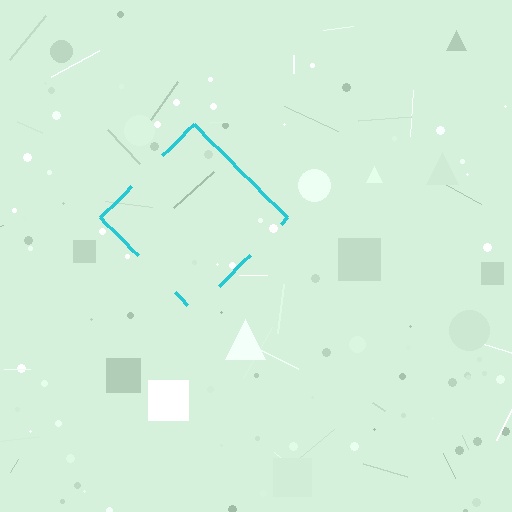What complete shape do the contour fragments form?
The contour fragments form a diamond.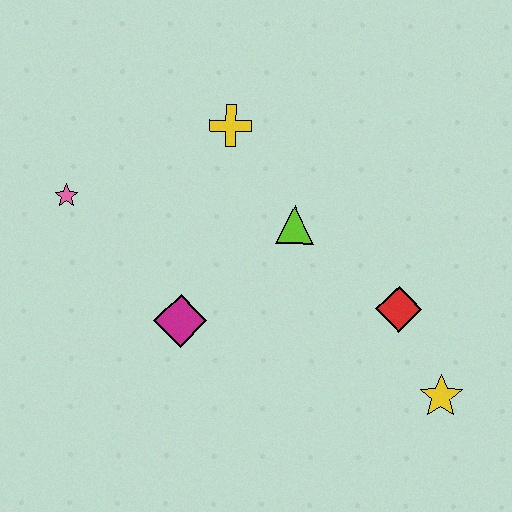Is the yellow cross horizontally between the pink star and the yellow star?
Yes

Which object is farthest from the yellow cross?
The yellow star is farthest from the yellow cross.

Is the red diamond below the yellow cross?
Yes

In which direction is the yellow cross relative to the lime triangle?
The yellow cross is above the lime triangle.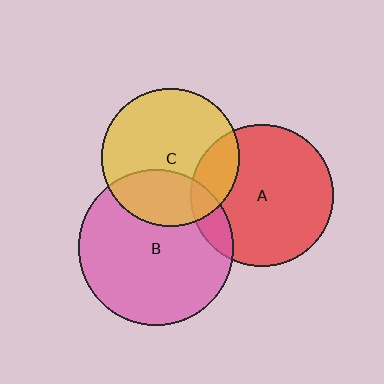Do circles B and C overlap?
Yes.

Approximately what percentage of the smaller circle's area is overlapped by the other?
Approximately 30%.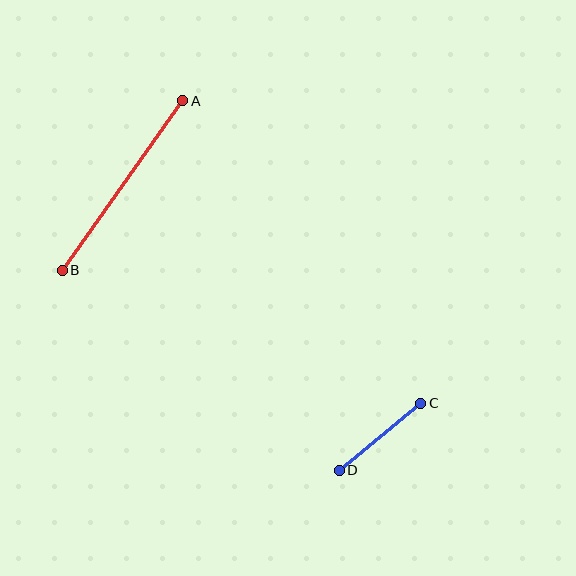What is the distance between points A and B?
The distance is approximately 208 pixels.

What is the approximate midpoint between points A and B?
The midpoint is at approximately (123, 186) pixels.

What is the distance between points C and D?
The distance is approximately 106 pixels.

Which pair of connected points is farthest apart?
Points A and B are farthest apart.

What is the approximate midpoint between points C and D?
The midpoint is at approximately (380, 437) pixels.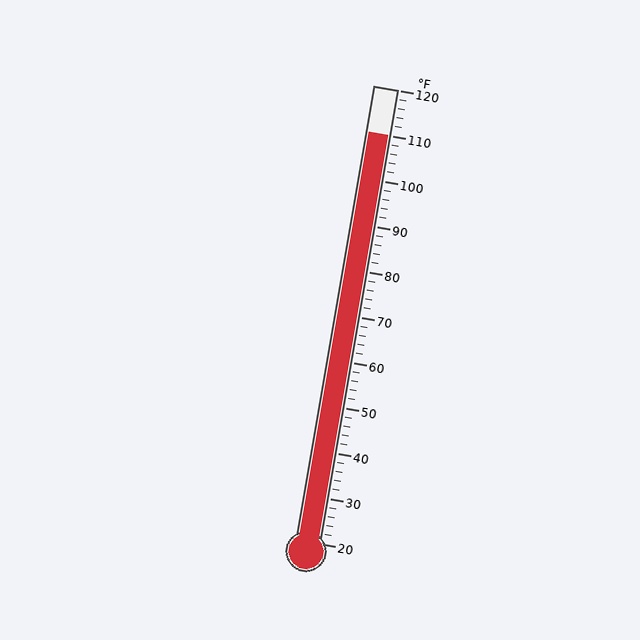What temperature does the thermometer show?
The thermometer shows approximately 110°F.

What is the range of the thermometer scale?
The thermometer scale ranges from 20°F to 120°F.